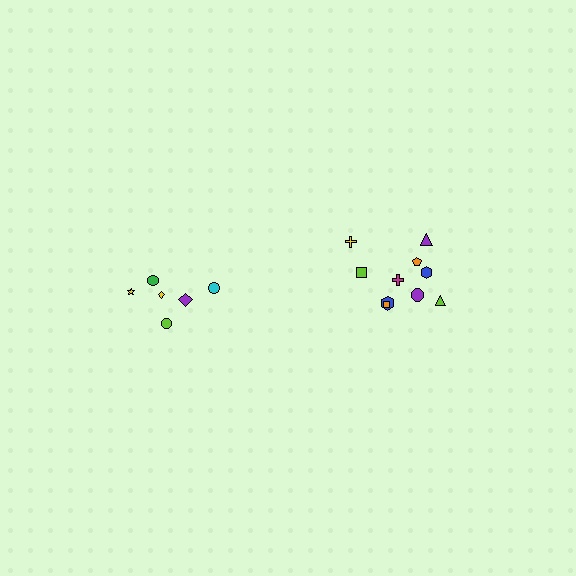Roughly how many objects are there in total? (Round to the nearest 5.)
Roughly 15 objects in total.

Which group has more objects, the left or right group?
The right group.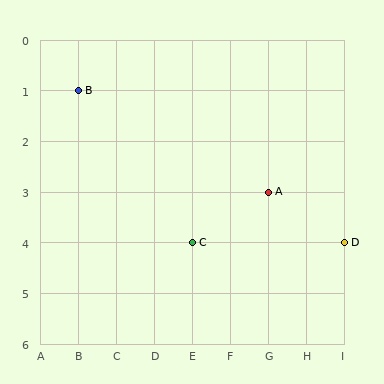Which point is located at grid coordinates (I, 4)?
Point D is at (I, 4).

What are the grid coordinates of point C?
Point C is at grid coordinates (E, 4).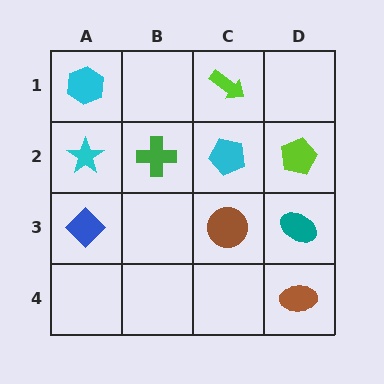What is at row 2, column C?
A cyan pentagon.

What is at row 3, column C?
A brown circle.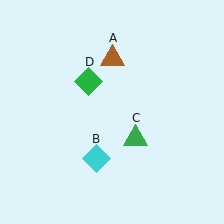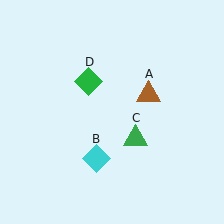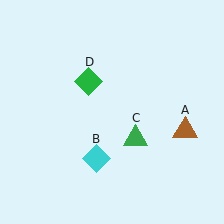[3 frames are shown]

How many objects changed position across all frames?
1 object changed position: brown triangle (object A).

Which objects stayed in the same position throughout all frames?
Cyan diamond (object B) and green triangle (object C) and green diamond (object D) remained stationary.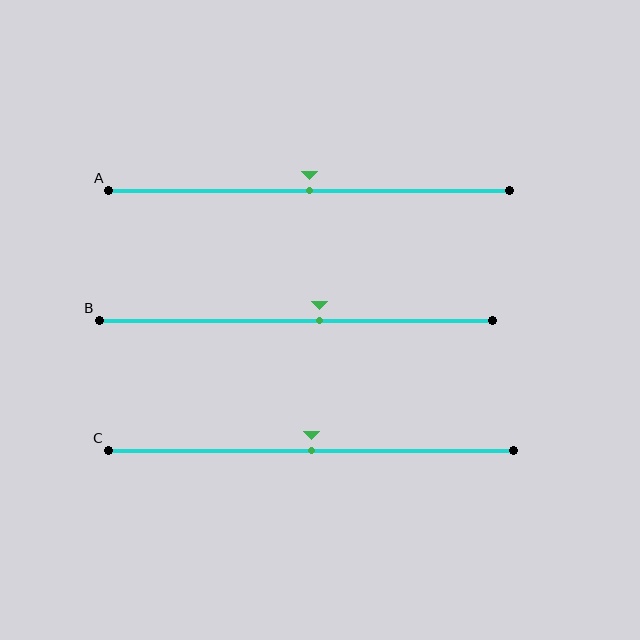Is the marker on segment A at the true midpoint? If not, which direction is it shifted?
Yes, the marker on segment A is at the true midpoint.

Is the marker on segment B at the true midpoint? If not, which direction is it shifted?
No, the marker on segment B is shifted to the right by about 6% of the segment length.